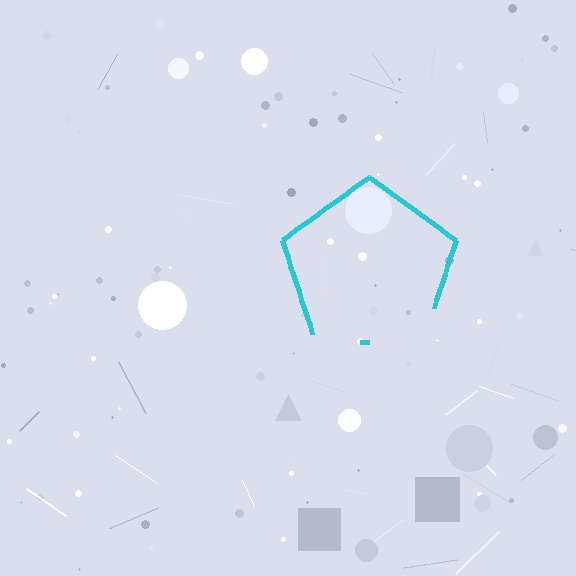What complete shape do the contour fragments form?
The contour fragments form a pentagon.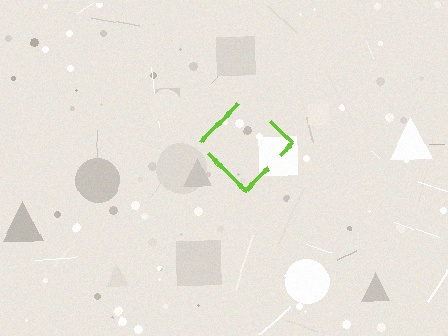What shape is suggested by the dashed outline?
The dashed outline suggests a diamond.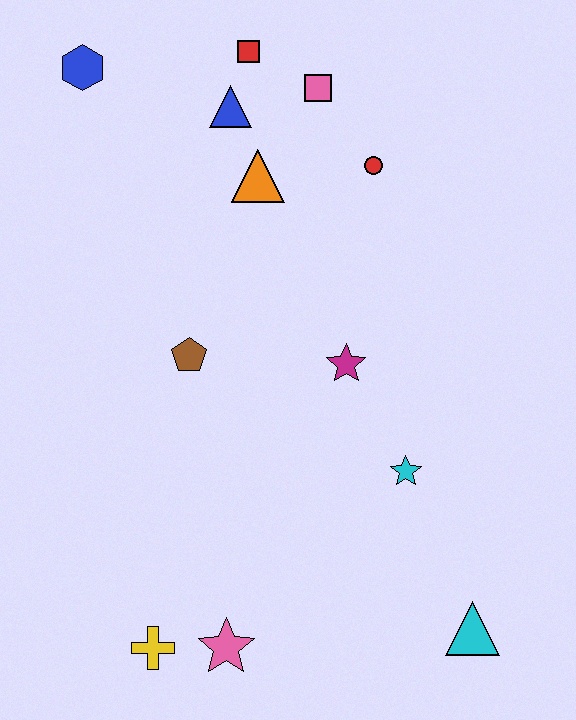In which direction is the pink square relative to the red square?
The pink square is to the right of the red square.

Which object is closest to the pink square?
The red square is closest to the pink square.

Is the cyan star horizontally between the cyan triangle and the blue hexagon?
Yes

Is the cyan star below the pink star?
No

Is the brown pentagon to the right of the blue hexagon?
Yes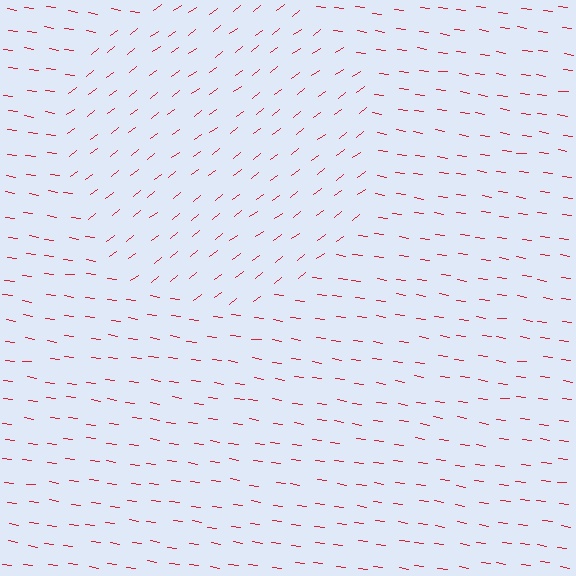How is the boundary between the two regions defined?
The boundary is defined purely by a change in line orientation (approximately 45 degrees difference). All lines are the same color and thickness.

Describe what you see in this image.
The image is filled with small red line segments. A circle region in the image has lines oriented differently from the surrounding lines, creating a visible texture boundary.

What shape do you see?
I see a circle.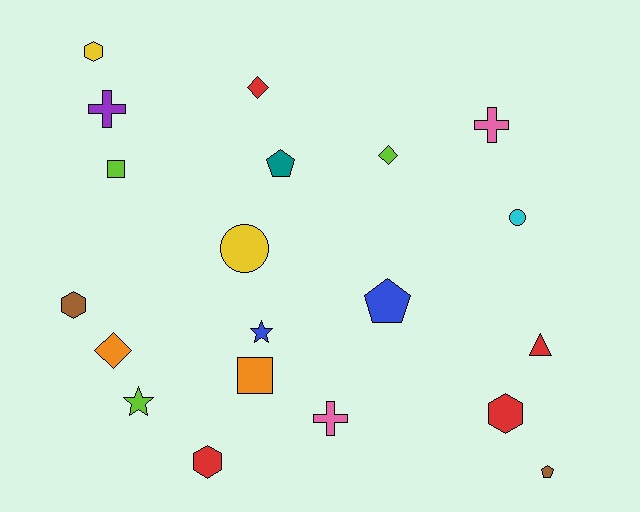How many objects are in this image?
There are 20 objects.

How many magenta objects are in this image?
There are no magenta objects.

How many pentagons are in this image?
There are 3 pentagons.